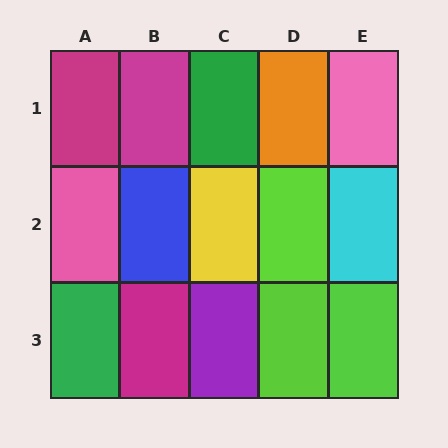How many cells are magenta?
3 cells are magenta.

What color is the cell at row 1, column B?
Magenta.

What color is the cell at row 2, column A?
Pink.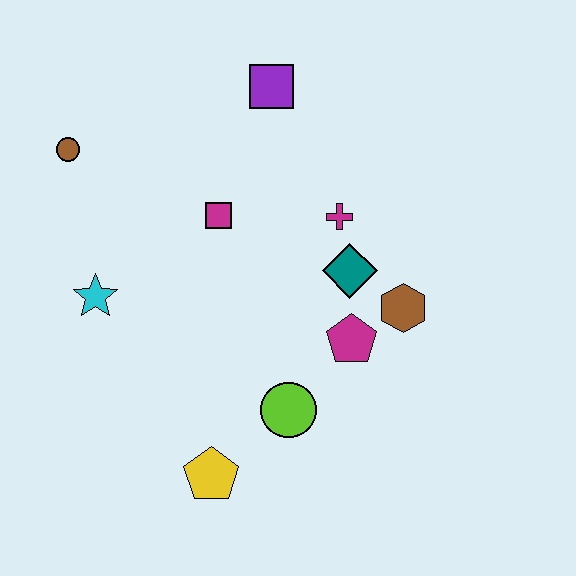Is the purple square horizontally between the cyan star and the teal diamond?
Yes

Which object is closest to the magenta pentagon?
The brown hexagon is closest to the magenta pentagon.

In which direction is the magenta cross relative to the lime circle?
The magenta cross is above the lime circle.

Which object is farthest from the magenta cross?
The yellow pentagon is farthest from the magenta cross.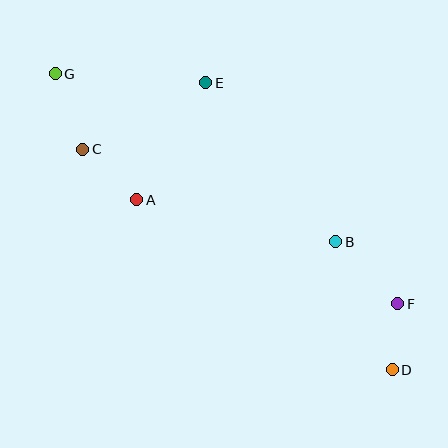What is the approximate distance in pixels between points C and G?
The distance between C and G is approximately 81 pixels.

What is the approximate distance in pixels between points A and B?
The distance between A and B is approximately 203 pixels.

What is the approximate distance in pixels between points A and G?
The distance between A and G is approximately 150 pixels.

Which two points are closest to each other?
Points D and F are closest to each other.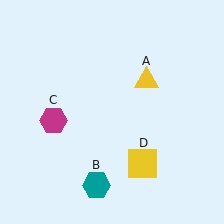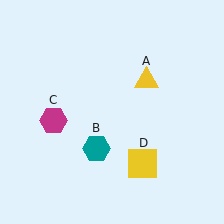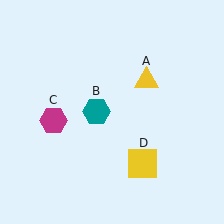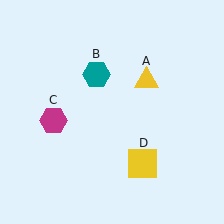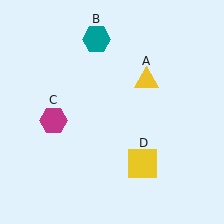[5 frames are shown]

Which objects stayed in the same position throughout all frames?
Yellow triangle (object A) and magenta hexagon (object C) and yellow square (object D) remained stationary.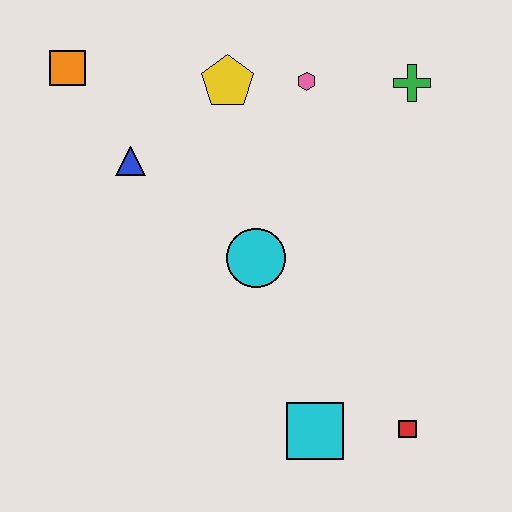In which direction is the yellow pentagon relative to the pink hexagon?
The yellow pentagon is to the left of the pink hexagon.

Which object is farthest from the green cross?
The cyan square is farthest from the green cross.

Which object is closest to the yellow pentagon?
The pink hexagon is closest to the yellow pentagon.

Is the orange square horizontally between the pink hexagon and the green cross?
No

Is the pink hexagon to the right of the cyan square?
No